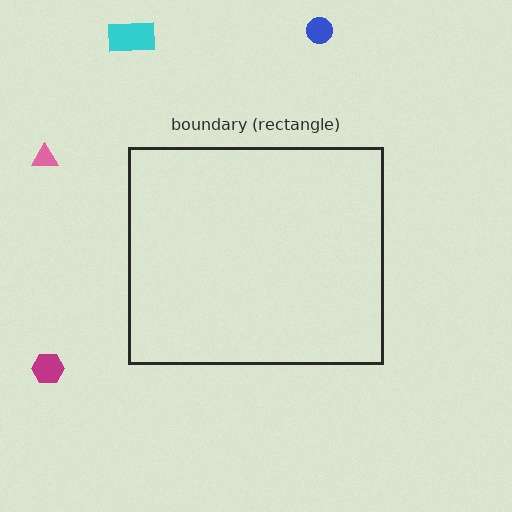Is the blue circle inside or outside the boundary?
Outside.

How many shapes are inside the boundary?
0 inside, 4 outside.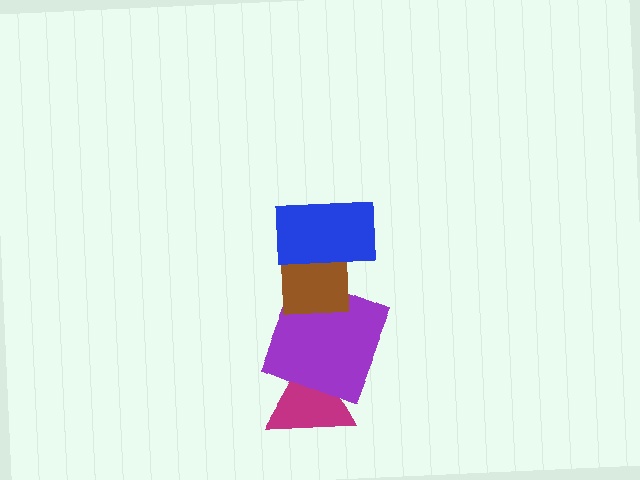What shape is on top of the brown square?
The blue rectangle is on top of the brown square.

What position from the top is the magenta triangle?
The magenta triangle is 4th from the top.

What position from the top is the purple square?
The purple square is 3rd from the top.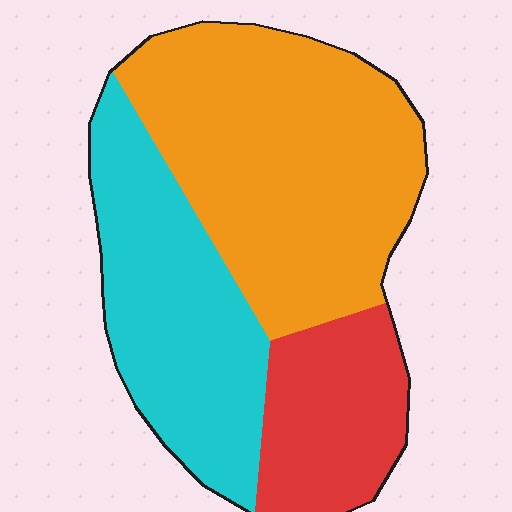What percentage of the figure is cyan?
Cyan takes up about one third (1/3) of the figure.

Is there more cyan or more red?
Cyan.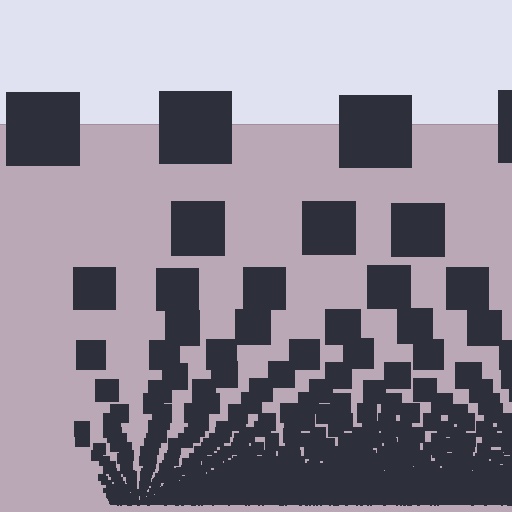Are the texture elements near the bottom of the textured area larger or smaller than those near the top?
Smaller. The gradient is inverted — elements near the bottom are smaller and denser.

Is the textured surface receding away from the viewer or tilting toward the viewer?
The surface appears to tilt toward the viewer. Texture elements get larger and sparser toward the top.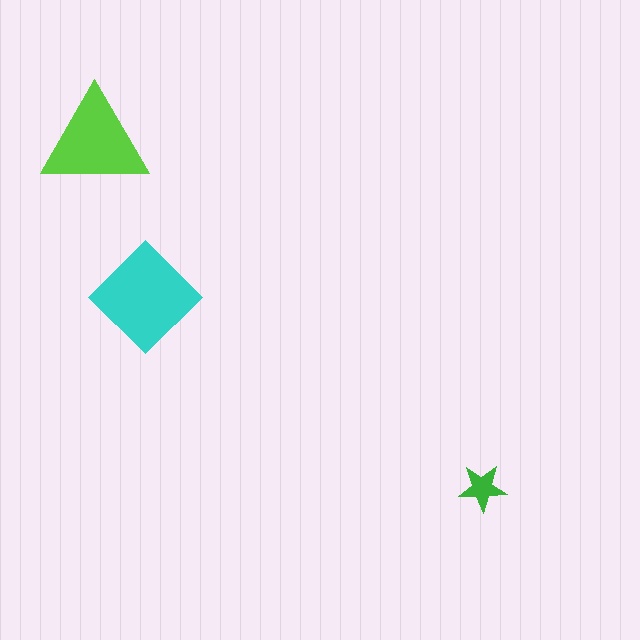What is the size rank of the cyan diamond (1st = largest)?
1st.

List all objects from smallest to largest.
The green star, the lime triangle, the cyan diamond.